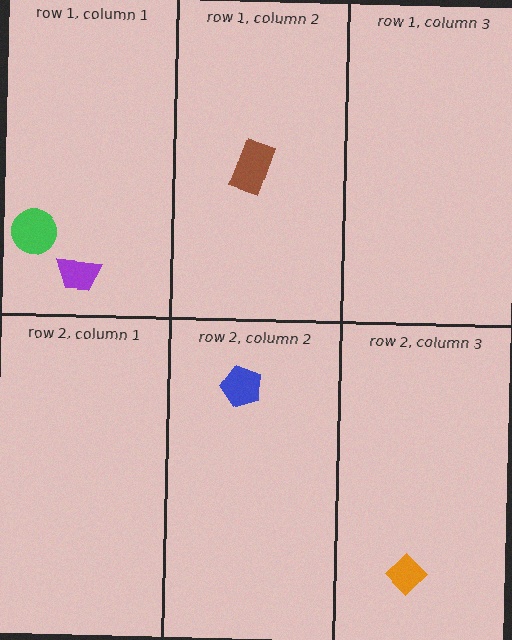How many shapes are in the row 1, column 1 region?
2.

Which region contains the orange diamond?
The row 2, column 3 region.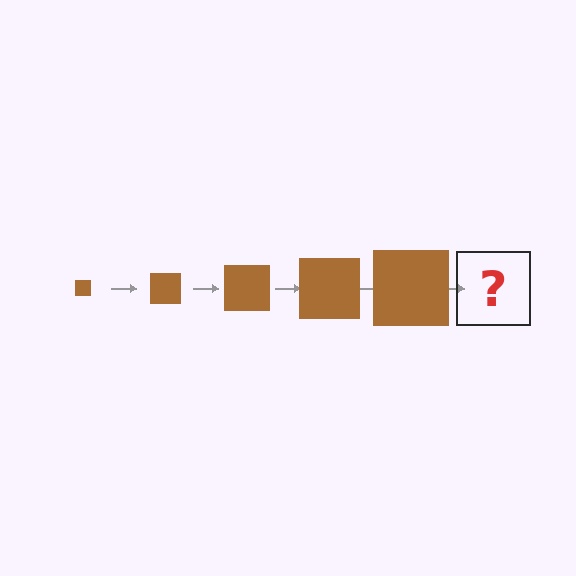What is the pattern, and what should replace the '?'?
The pattern is that the square gets progressively larger each step. The '?' should be a brown square, larger than the previous one.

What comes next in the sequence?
The next element should be a brown square, larger than the previous one.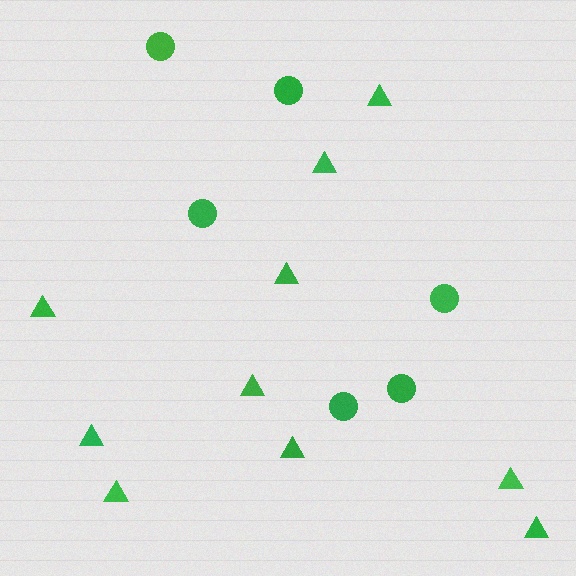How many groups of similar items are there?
There are 2 groups: one group of triangles (10) and one group of circles (6).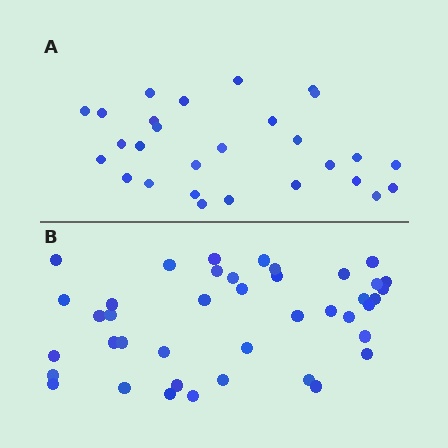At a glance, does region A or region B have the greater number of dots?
Region B (the bottom region) has more dots.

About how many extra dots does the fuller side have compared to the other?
Region B has approximately 15 more dots than region A.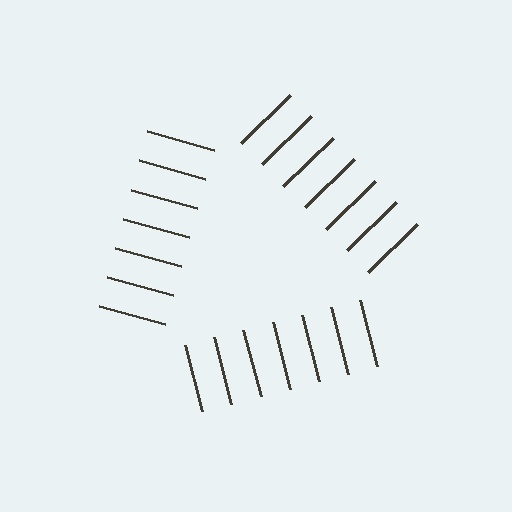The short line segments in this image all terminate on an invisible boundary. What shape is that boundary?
An illusory triangle — the line segments terminate on its edges but no continuous stroke is drawn.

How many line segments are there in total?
21 — 7 along each of the 3 edges.